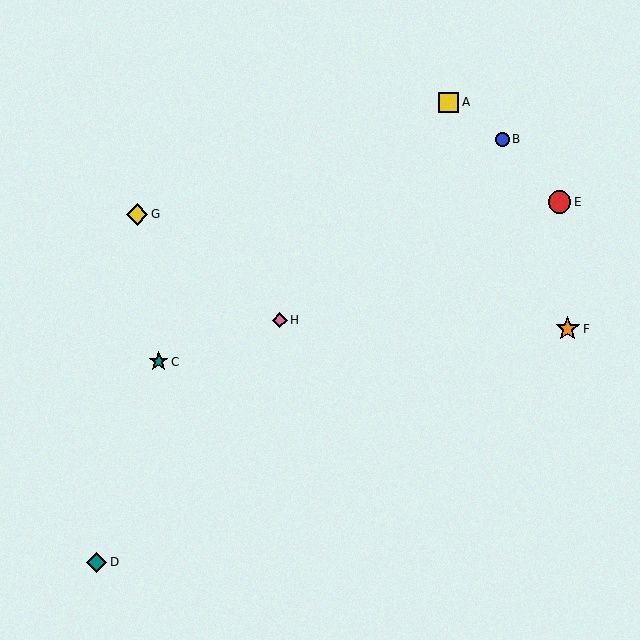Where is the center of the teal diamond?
The center of the teal diamond is at (96, 562).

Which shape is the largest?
The orange star (labeled F) is the largest.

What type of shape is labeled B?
Shape B is a blue circle.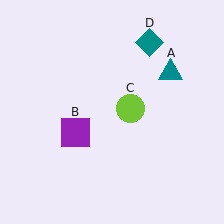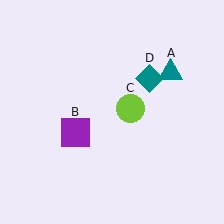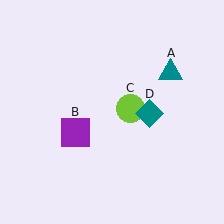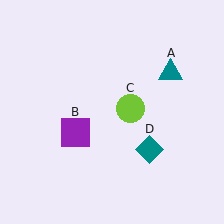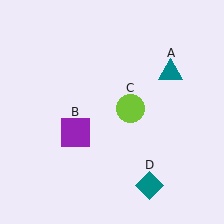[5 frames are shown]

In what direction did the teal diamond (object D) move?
The teal diamond (object D) moved down.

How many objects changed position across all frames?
1 object changed position: teal diamond (object D).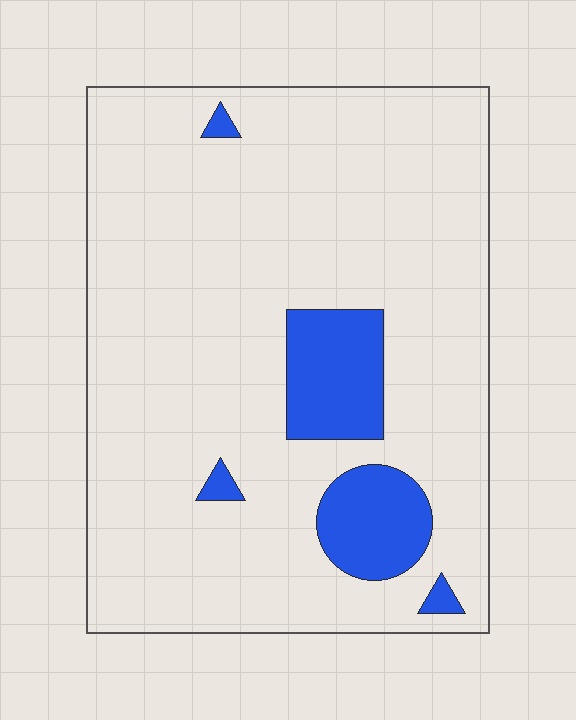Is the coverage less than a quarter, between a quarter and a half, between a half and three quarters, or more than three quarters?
Less than a quarter.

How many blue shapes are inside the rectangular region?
5.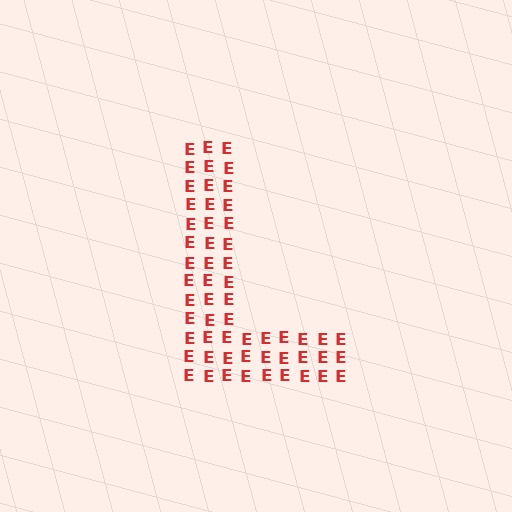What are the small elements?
The small elements are letter E's.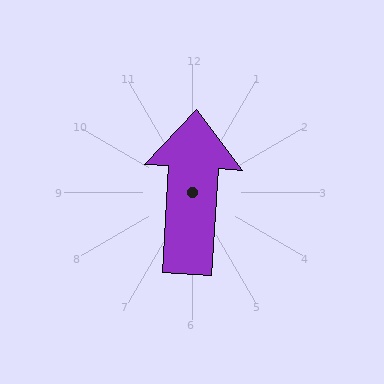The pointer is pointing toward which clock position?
Roughly 12 o'clock.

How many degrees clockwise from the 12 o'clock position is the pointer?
Approximately 3 degrees.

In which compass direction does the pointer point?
North.